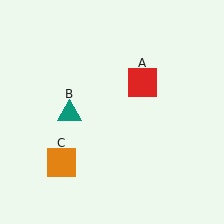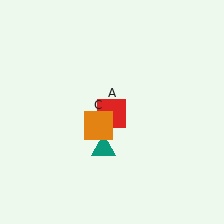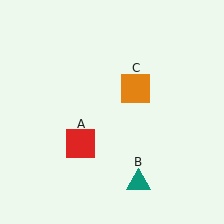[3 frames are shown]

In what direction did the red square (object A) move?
The red square (object A) moved down and to the left.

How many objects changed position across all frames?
3 objects changed position: red square (object A), teal triangle (object B), orange square (object C).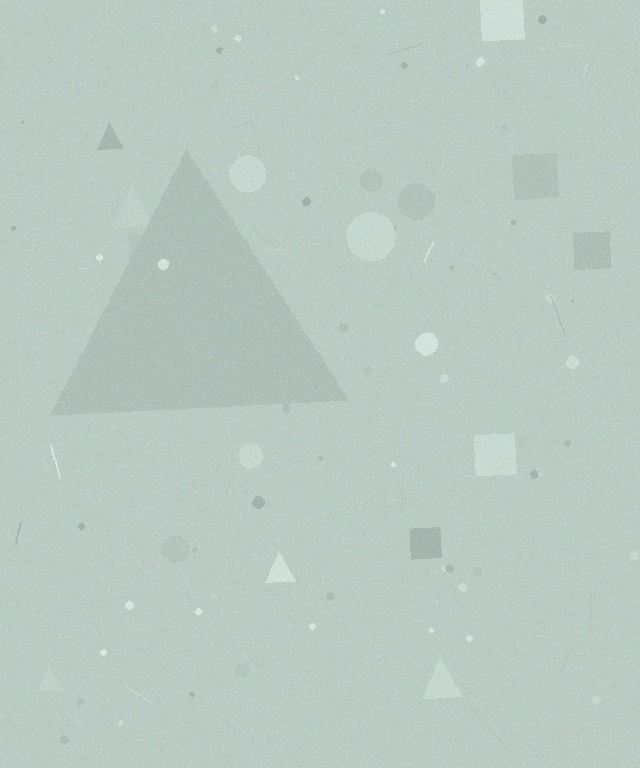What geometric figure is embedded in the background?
A triangle is embedded in the background.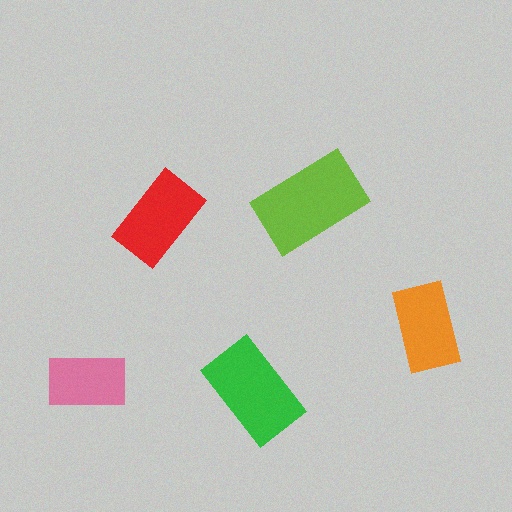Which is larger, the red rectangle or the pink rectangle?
The red one.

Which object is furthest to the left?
The pink rectangle is leftmost.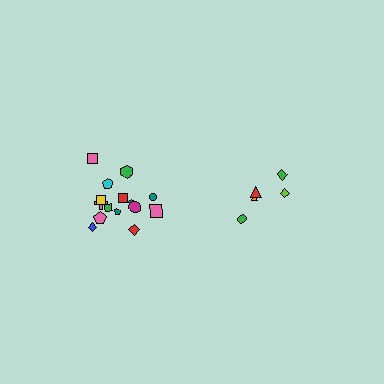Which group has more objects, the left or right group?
The left group.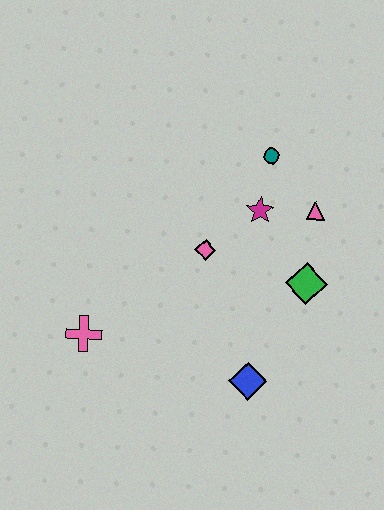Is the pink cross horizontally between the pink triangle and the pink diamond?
No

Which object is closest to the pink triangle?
The magenta star is closest to the pink triangle.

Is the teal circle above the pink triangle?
Yes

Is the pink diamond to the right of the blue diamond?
No